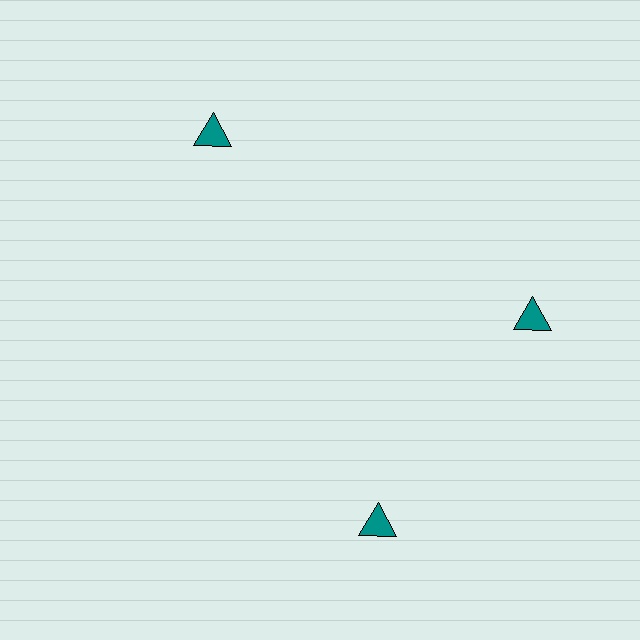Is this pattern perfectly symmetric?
No. The 3 teal triangles are arranged in a ring, but one element near the 7 o'clock position is rotated out of alignment along the ring, breaking the 3-fold rotational symmetry.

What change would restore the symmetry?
The symmetry would be restored by rotating it back into even spacing with its neighbors so that all 3 triangles sit at equal angles and equal distance from the center.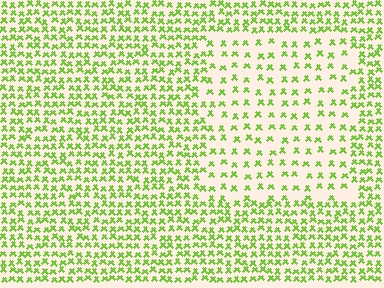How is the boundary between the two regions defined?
The boundary is defined by a change in element density (approximately 2.1x ratio). All elements are the same color, size, and shape.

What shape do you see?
I see a rectangle.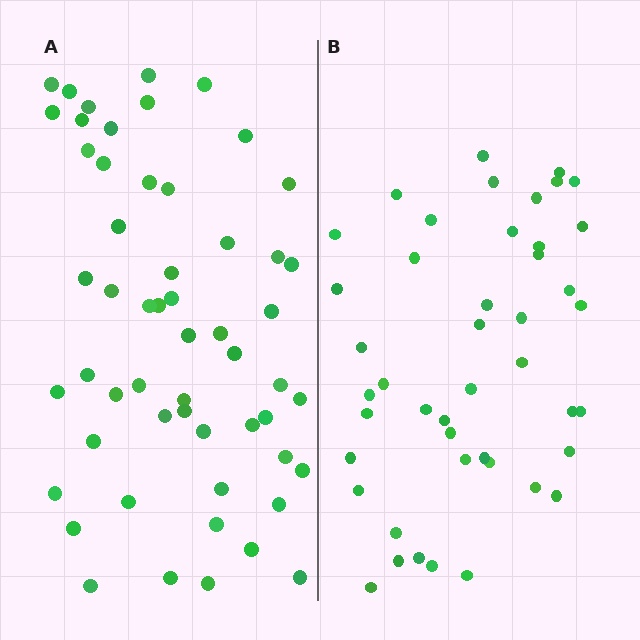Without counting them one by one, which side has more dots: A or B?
Region A (the left region) has more dots.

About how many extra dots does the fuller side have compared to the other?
Region A has roughly 10 or so more dots than region B.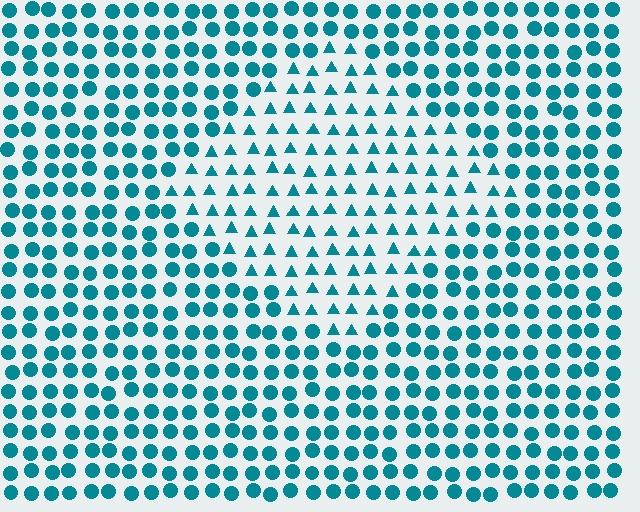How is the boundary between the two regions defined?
The boundary is defined by a change in element shape: triangles inside vs. circles outside. All elements share the same color and spacing.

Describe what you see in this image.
The image is filled with small teal elements arranged in a uniform grid. A diamond-shaped region contains triangles, while the surrounding area contains circles. The boundary is defined purely by the change in element shape.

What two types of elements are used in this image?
The image uses triangles inside the diamond region and circles outside it.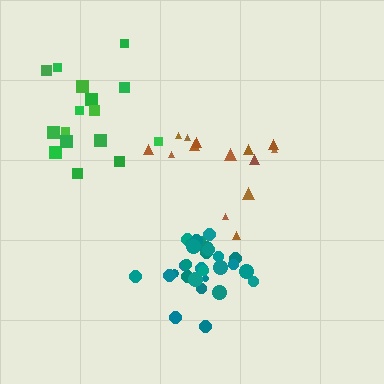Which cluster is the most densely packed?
Teal.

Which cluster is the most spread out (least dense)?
Brown.